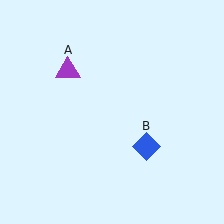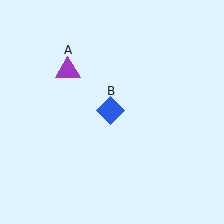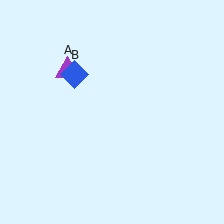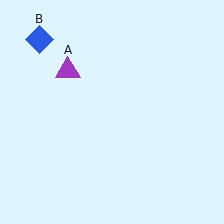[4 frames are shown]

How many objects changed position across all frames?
1 object changed position: blue diamond (object B).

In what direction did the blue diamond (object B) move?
The blue diamond (object B) moved up and to the left.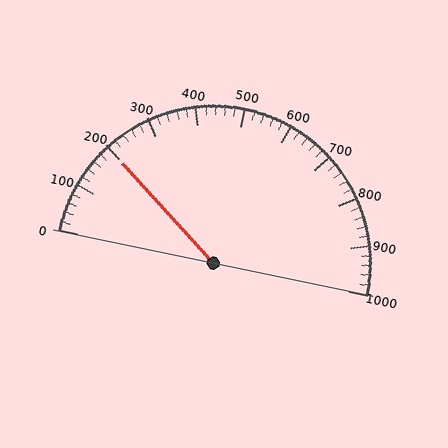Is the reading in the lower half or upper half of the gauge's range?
The reading is in the lower half of the range (0 to 1000).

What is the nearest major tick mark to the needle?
The nearest major tick mark is 200.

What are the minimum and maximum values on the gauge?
The gauge ranges from 0 to 1000.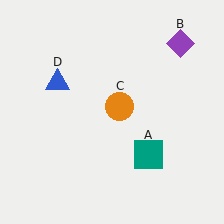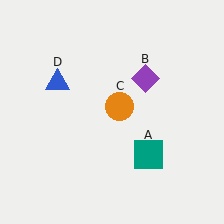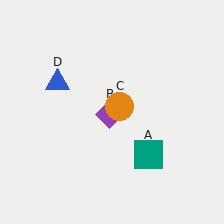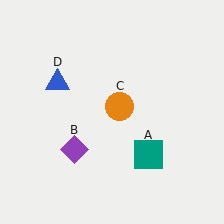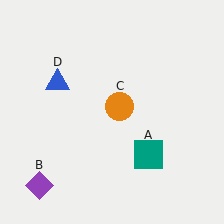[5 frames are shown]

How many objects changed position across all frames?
1 object changed position: purple diamond (object B).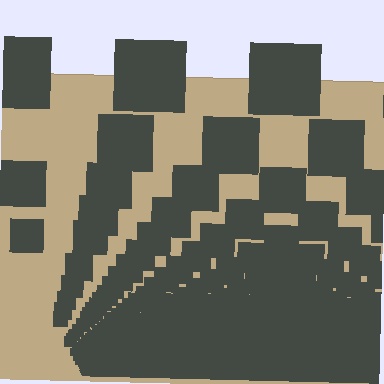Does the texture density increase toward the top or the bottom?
Density increases toward the bottom.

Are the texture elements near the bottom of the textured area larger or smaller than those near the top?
Smaller. The gradient is inverted — elements near the bottom are smaller and denser.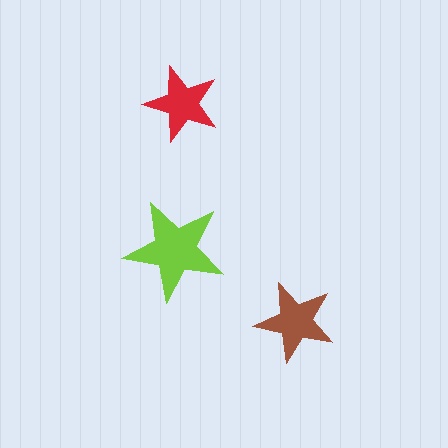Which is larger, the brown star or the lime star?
The lime one.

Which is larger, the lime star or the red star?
The lime one.